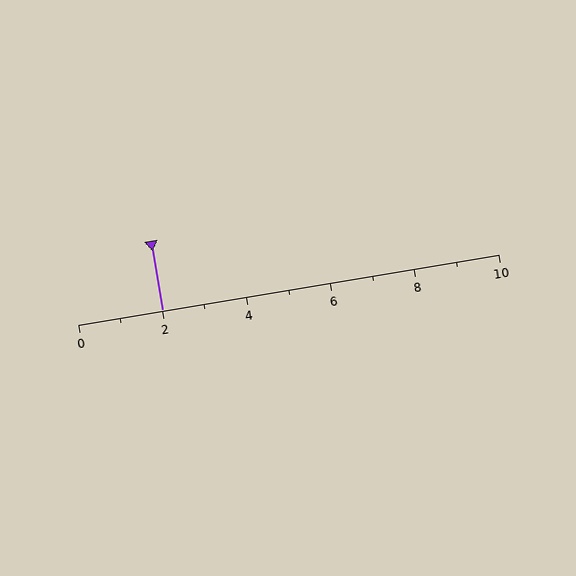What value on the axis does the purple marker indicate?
The marker indicates approximately 2.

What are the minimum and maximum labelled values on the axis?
The axis runs from 0 to 10.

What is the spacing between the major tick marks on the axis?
The major ticks are spaced 2 apart.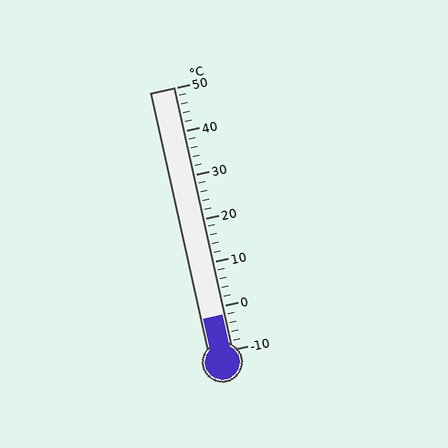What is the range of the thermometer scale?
The thermometer scale ranges from -10°C to 50°C.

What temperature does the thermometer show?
The thermometer shows approximately -2°C.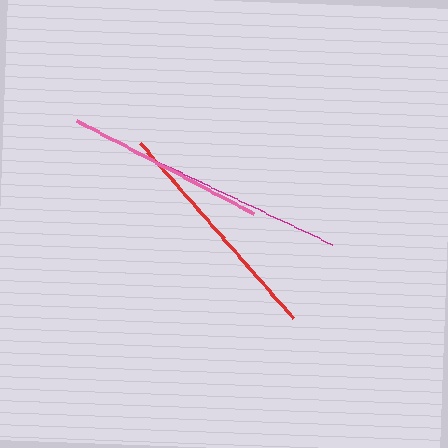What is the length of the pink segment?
The pink segment is approximately 201 pixels long.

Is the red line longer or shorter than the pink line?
The red line is longer than the pink line.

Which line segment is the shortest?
The pink line is the shortest at approximately 201 pixels.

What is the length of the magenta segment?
The magenta segment is approximately 240 pixels long.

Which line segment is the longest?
The magenta line is the longest at approximately 240 pixels.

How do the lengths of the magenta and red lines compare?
The magenta and red lines are approximately the same length.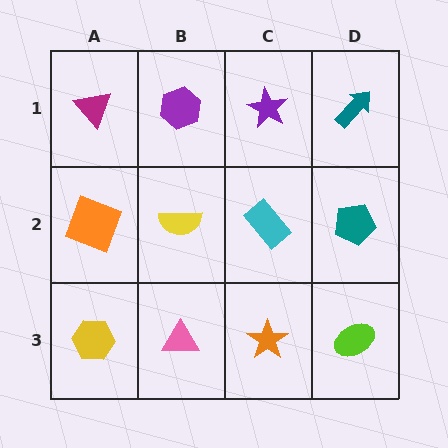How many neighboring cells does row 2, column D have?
3.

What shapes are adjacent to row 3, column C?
A cyan rectangle (row 2, column C), a pink triangle (row 3, column B), a lime ellipse (row 3, column D).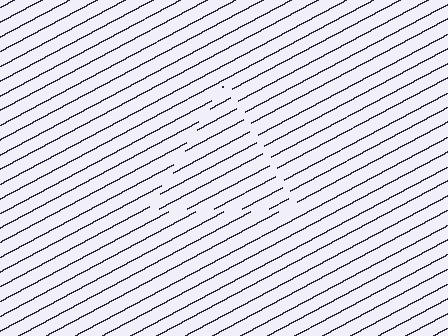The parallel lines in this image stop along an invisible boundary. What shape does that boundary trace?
An illusory triangle. The interior of the shape contains the same grating, shifted by half a period — the contour is defined by the phase discontinuity where line-ends from the inner and outer gratings abut.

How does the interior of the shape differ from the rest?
The interior of the shape contains the same grating, shifted by half a period — the contour is defined by the phase discontinuity where line-ends from the inner and outer gratings abut.